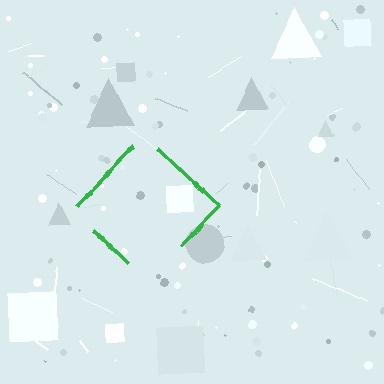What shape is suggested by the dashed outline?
The dashed outline suggests a diamond.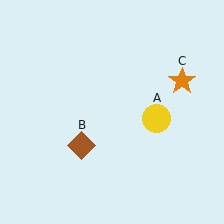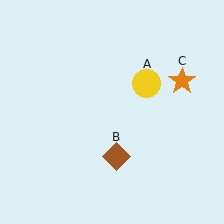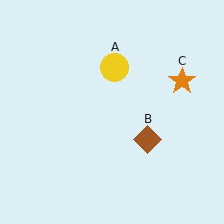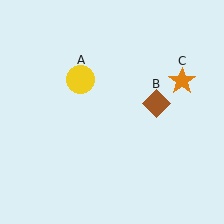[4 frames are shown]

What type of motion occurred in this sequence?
The yellow circle (object A), brown diamond (object B) rotated counterclockwise around the center of the scene.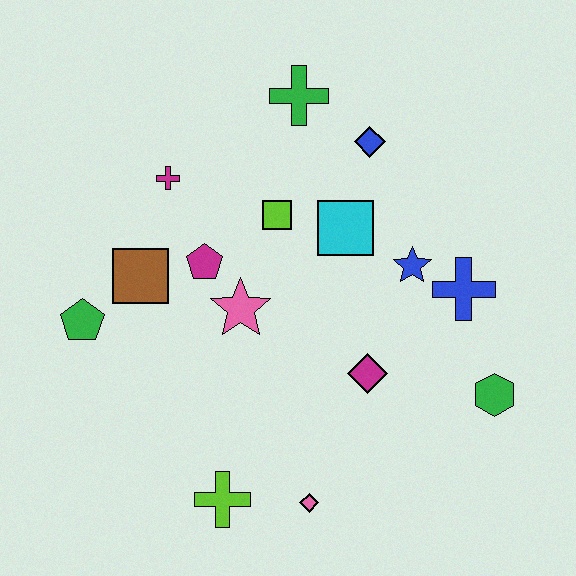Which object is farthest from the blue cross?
The green pentagon is farthest from the blue cross.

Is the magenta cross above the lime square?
Yes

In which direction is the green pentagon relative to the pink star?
The green pentagon is to the left of the pink star.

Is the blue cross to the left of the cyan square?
No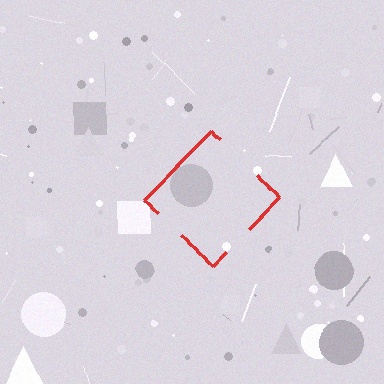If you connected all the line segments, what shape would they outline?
They would outline a diamond.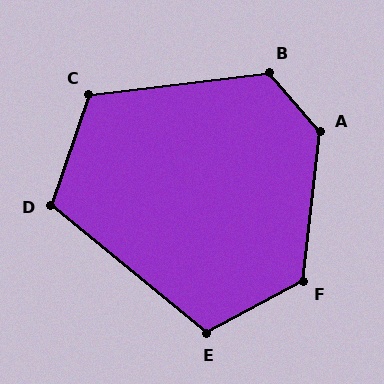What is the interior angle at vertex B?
Approximately 124 degrees (obtuse).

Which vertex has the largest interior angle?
A, at approximately 132 degrees.